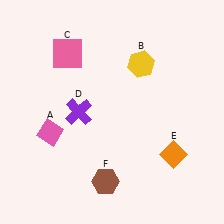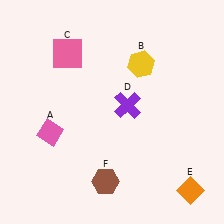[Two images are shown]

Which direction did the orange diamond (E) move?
The orange diamond (E) moved down.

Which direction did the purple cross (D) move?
The purple cross (D) moved right.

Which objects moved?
The objects that moved are: the purple cross (D), the orange diamond (E).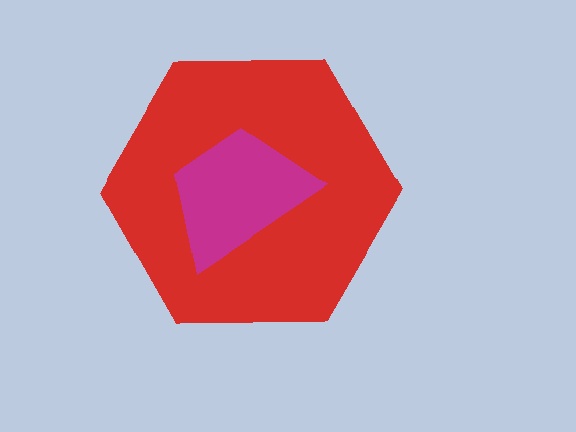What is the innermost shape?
The magenta trapezoid.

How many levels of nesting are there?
2.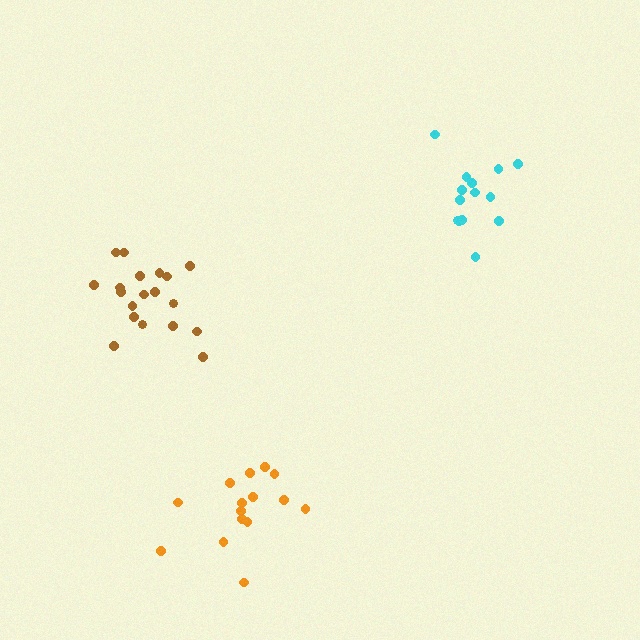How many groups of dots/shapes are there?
There are 3 groups.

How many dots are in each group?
Group 1: 19 dots, Group 2: 14 dots, Group 3: 15 dots (48 total).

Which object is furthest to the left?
The brown cluster is leftmost.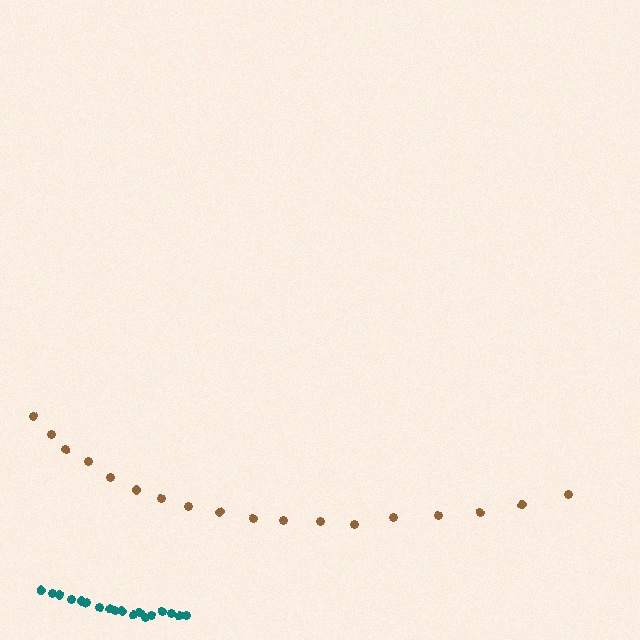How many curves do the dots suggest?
There are 2 distinct paths.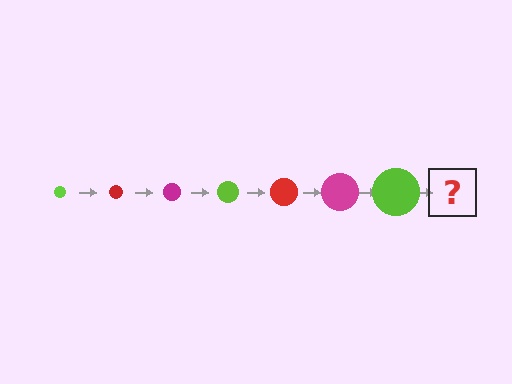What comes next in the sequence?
The next element should be a red circle, larger than the previous one.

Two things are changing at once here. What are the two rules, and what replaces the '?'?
The two rules are that the circle grows larger each step and the color cycles through lime, red, and magenta. The '?' should be a red circle, larger than the previous one.